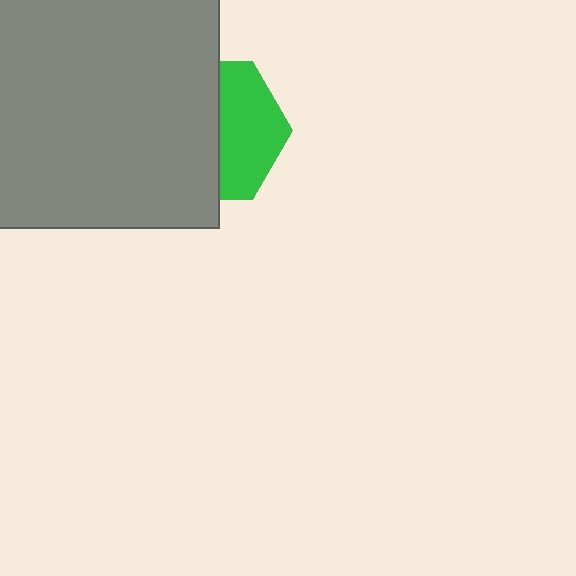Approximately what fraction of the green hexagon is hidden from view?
Roughly 55% of the green hexagon is hidden behind the gray square.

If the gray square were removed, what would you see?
You would see the complete green hexagon.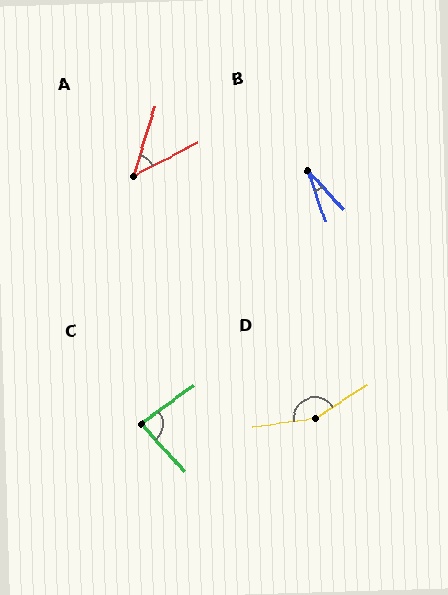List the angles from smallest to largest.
B (24°), A (45°), C (84°), D (156°).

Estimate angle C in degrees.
Approximately 84 degrees.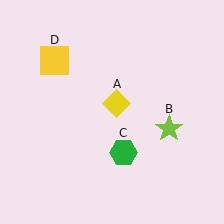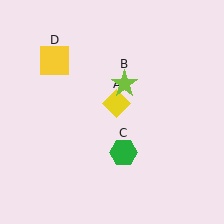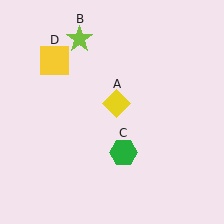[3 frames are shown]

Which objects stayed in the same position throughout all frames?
Yellow diamond (object A) and green hexagon (object C) and yellow square (object D) remained stationary.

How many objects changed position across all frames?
1 object changed position: lime star (object B).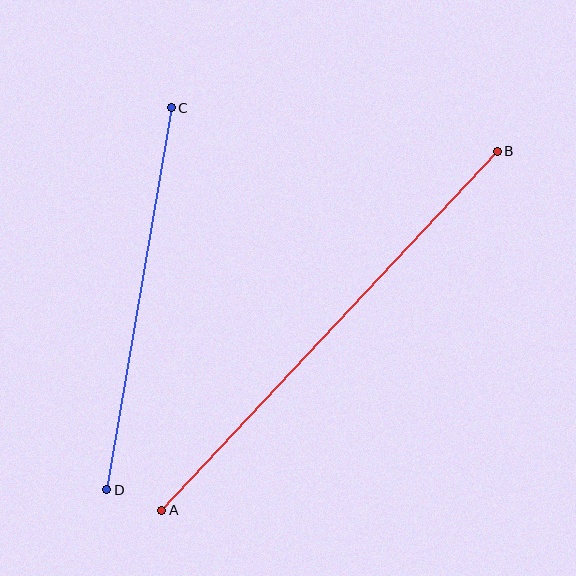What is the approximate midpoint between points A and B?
The midpoint is at approximately (330, 331) pixels.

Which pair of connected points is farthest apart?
Points A and B are farthest apart.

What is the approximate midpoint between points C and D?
The midpoint is at approximately (139, 299) pixels.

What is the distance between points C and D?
The distance is approximately 387 pixels.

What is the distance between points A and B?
The distance is approximately 492 pixels.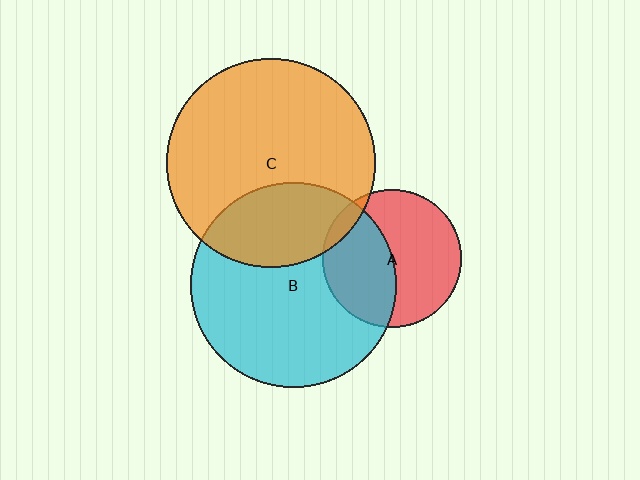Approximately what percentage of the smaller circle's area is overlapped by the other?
Approximately 30%.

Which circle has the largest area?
Circle C (orange).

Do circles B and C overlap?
Yes.